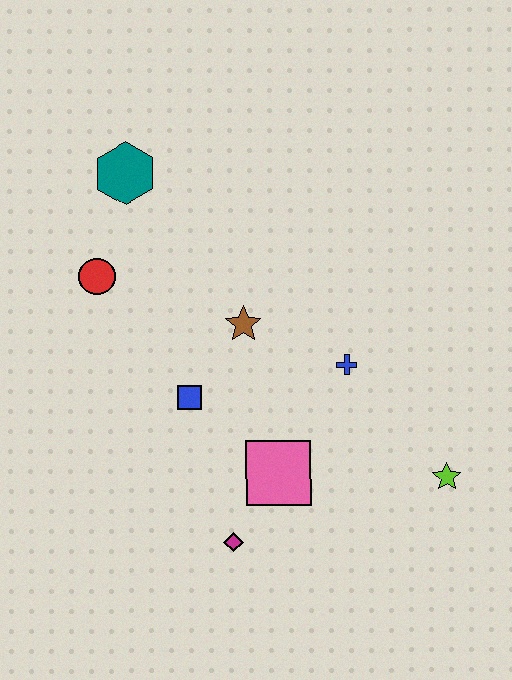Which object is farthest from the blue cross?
The teal hexagon is farthest from the blue cross.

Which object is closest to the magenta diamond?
The pink square is closest to the magenta diamond.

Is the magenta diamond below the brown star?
Yes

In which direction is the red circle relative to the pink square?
The red circle is above the pink square.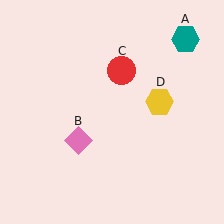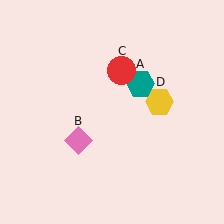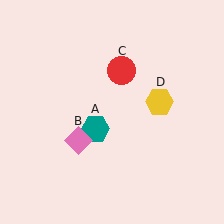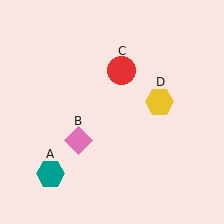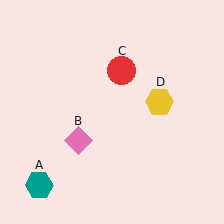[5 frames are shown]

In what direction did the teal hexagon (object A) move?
The teal hexagon (object A) moved down and to the left.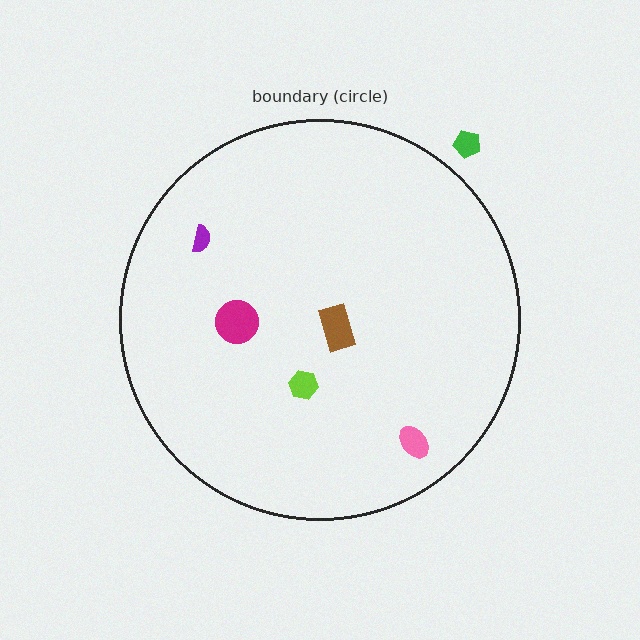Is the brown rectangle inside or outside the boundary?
Inside.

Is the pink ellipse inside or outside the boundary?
Inside.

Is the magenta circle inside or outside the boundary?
Inside.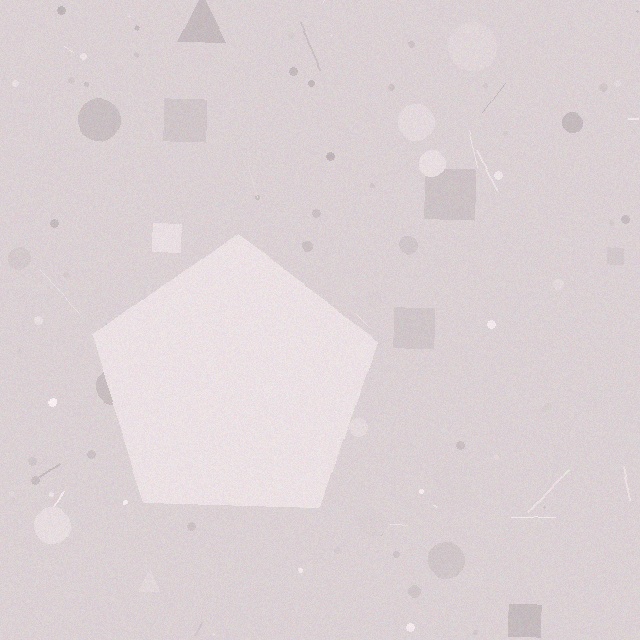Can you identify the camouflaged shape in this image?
The camouflaged shape is a pentagon.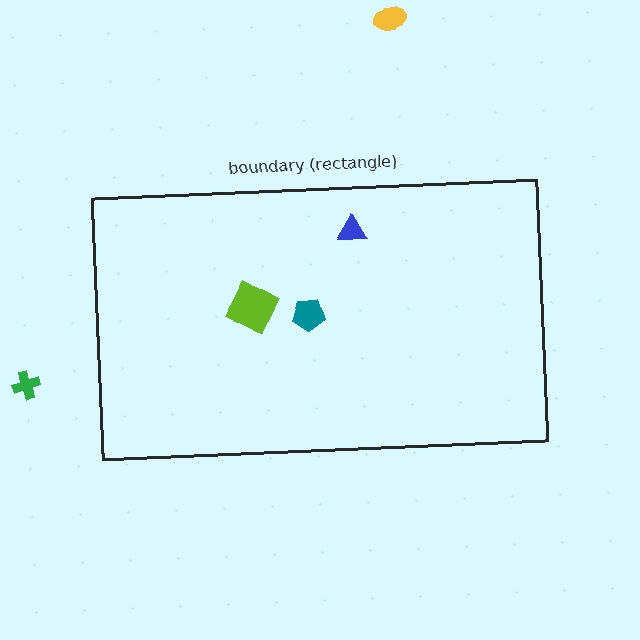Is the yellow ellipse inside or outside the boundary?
Outside.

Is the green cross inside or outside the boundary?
Outside.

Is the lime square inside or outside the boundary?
Inside.